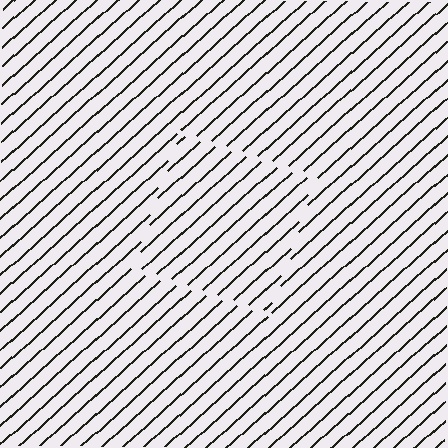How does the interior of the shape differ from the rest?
The interior of the shape contains the same grating, shifted by half a period — the contour is defined by the phase discontinuity where line-ends from the inner and outer gratings abut.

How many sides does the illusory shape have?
4 sides — the line-ends trace a square.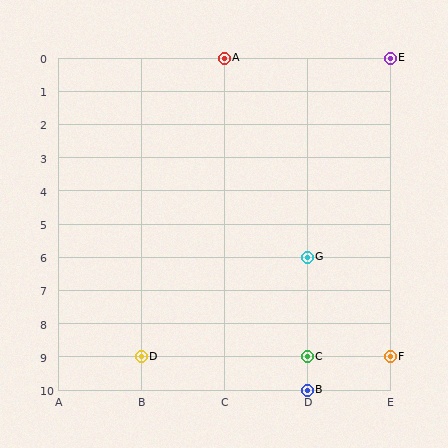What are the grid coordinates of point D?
Point D is at grid coordinates (B, 9).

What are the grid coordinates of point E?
Point E is at grid coordinates (E, 0).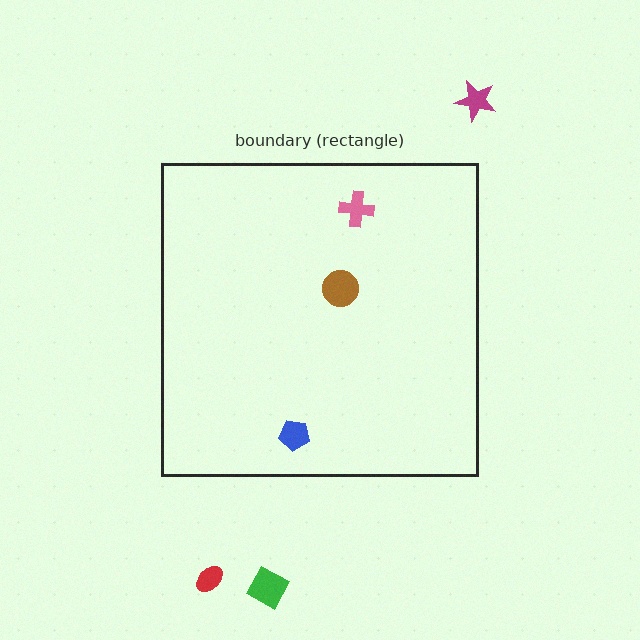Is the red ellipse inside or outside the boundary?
Outside.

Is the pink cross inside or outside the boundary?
Inside.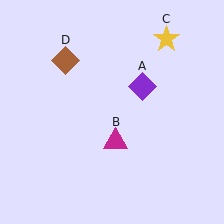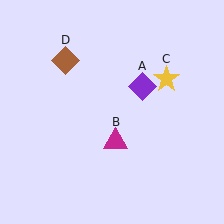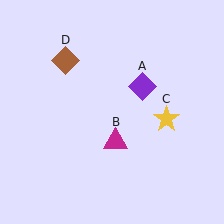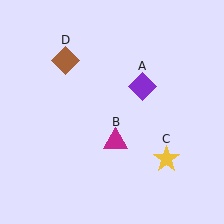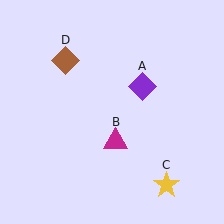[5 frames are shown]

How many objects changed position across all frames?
1 object changed position: yellow star (object C).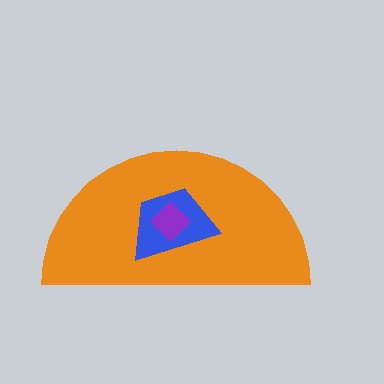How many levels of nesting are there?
3.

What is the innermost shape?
The purple diamond.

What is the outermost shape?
The orange semicircle.